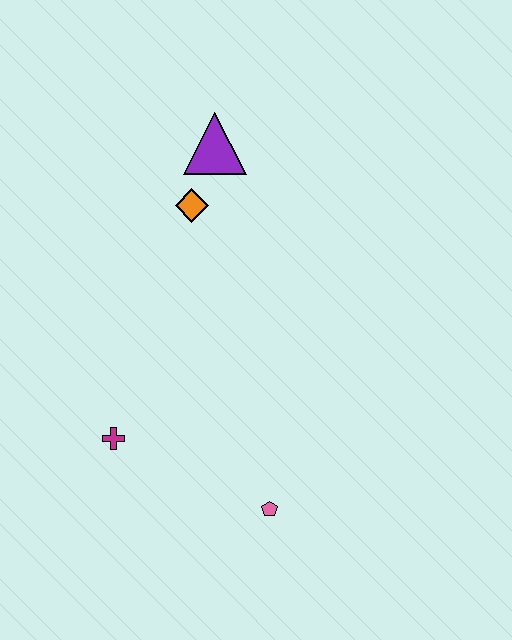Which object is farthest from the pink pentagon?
The purple triangle is farthest from the pink pentagon.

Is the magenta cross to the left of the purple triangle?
Yes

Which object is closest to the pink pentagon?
The magenta cross is closest to the pink pentagon.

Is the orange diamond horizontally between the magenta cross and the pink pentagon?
Yes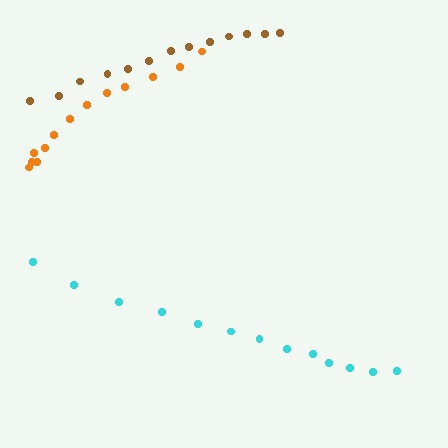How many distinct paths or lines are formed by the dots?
There are 3 distinct paths.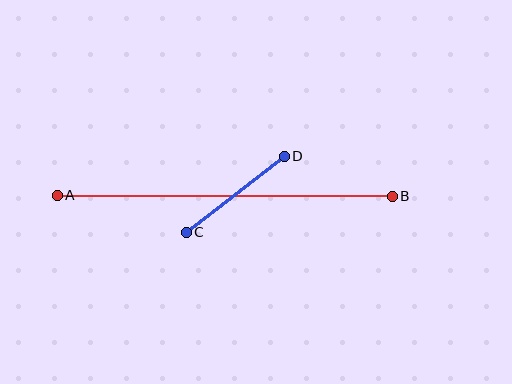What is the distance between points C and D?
The distance is approximately 124 pixels.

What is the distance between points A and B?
The distance is approximately 335 pixels.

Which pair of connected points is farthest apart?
Points A and B are farthest apart.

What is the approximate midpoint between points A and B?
The midpoint is at approximately (225, 196) pixels.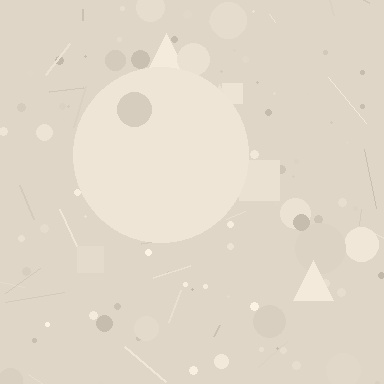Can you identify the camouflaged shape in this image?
The camouflaged shape is a circle.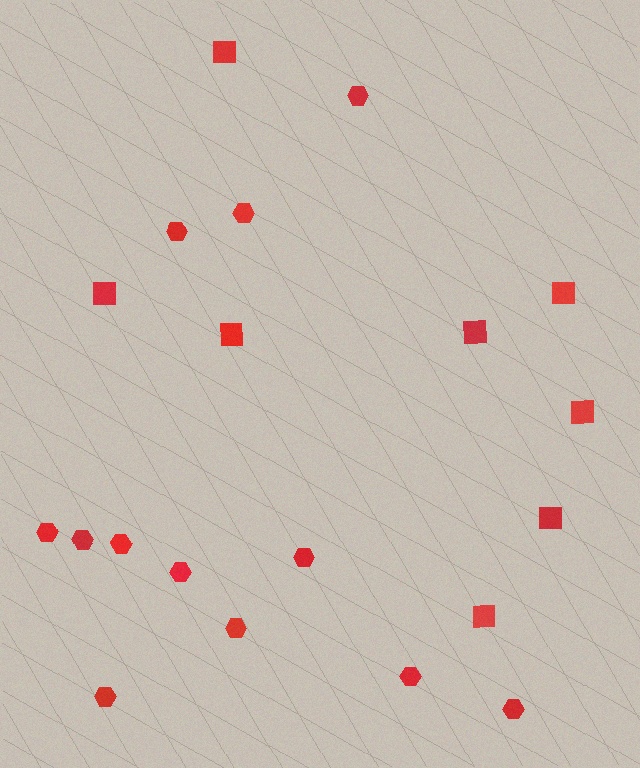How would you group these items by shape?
There are 2 groups: one group of hexagons (12) and one group of squares (8).